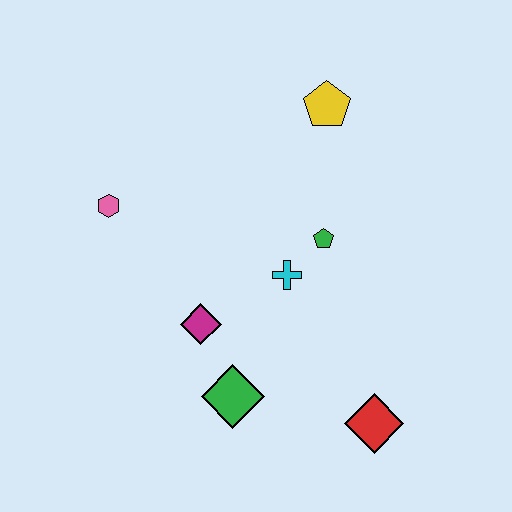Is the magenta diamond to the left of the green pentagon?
Yes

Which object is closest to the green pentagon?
The cyan cross is closest to the green pentagon.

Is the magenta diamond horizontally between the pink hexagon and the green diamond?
Yes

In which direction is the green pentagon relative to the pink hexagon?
The green pentagon is to the right of the pink hexagon.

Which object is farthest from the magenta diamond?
The yellow pentagon is farthest from the magenta diamond.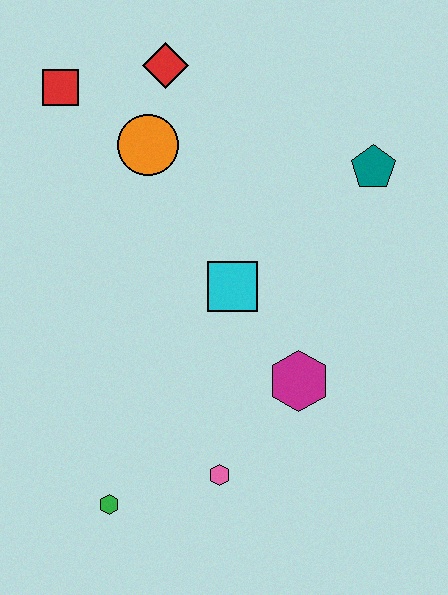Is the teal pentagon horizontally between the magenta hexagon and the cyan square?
No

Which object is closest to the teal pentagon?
The cyan square is closest to the teal pentagon.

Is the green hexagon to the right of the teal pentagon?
No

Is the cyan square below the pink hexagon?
No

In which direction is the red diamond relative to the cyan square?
The red diamond is above the cyan square.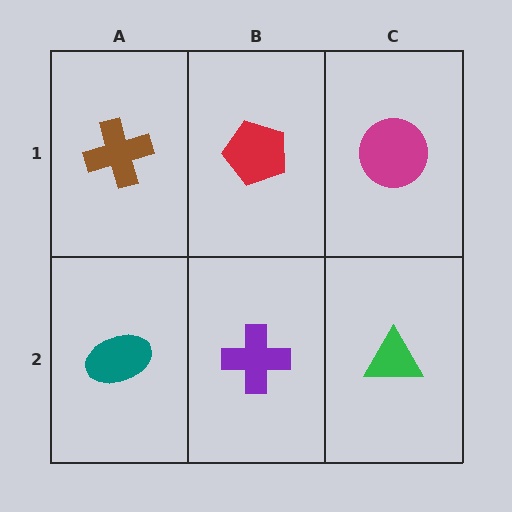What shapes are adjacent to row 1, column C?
A green triangle (row 2, column C), a red pentagon (row 1, column B).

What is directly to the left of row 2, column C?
A purple cross.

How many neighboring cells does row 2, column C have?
2.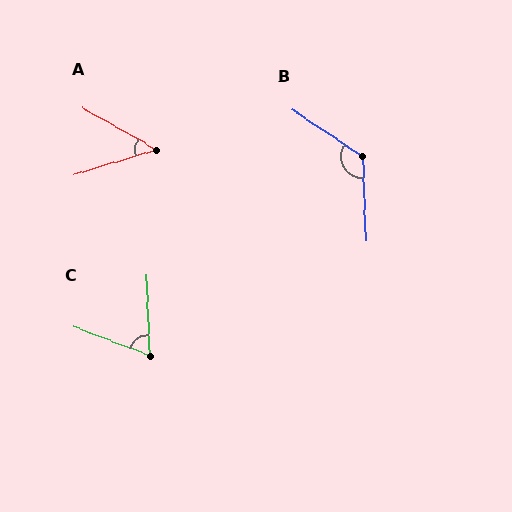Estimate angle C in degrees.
Approximately 67 degrees.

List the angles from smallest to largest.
A (46°), C (67°), B (126°).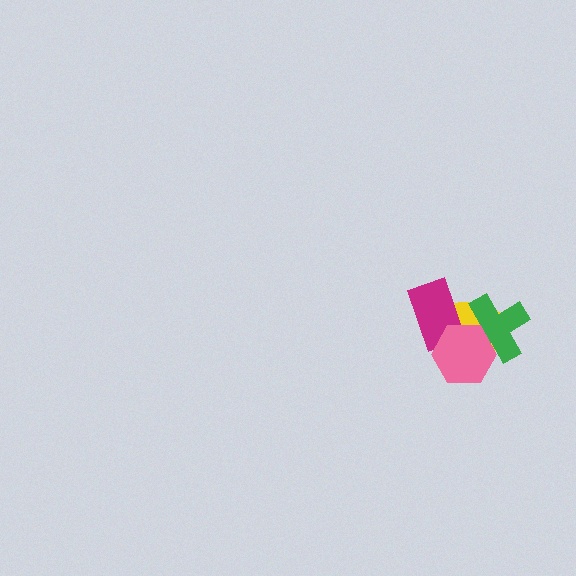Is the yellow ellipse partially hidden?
Yes, it is partially covered by another shape.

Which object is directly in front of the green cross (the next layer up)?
The magenta rectangle is directly in front of the green cross.